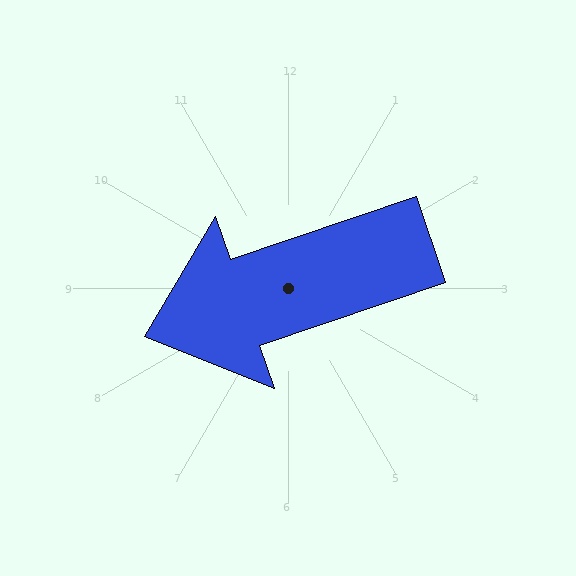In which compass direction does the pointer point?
West.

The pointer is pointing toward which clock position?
Roughly 8 o'clock.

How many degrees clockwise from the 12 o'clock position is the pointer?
Approximately 251 degrees.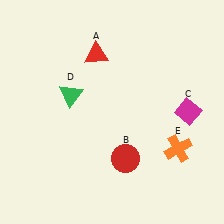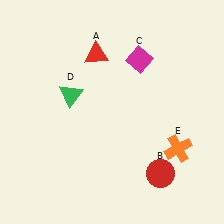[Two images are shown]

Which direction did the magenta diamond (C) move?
The magenta diamond (C) moved up.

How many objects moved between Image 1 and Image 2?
2 objects moved between the two images.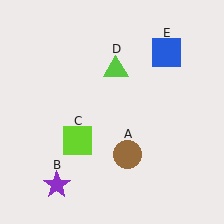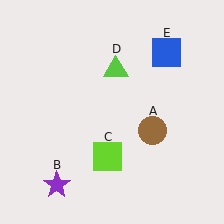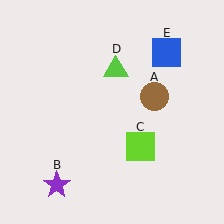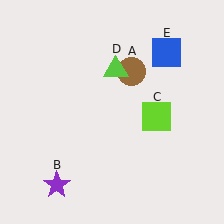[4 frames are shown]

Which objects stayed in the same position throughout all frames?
Purple star (object B) and lime triangle (object D) and blue square (object E) remained stationary.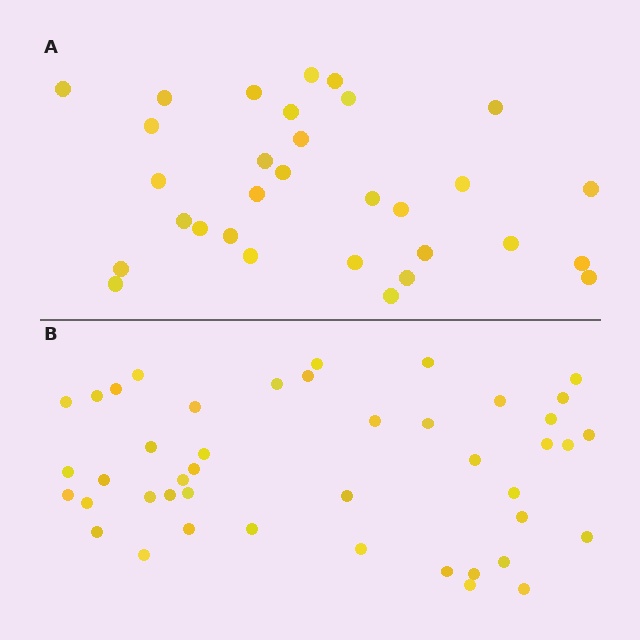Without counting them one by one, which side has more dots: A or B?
Region B (the bottom region) has more dots.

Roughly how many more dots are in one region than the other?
Region B has approximately 15 more dots than region A.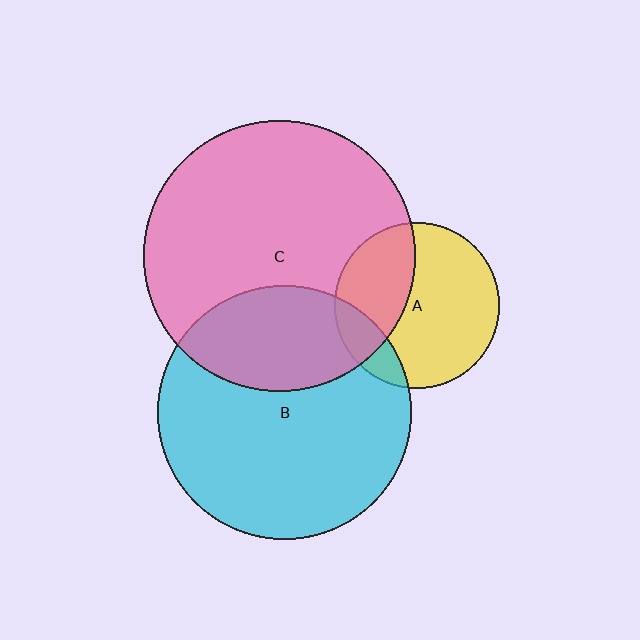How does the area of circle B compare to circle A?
Approximately 2.4 times.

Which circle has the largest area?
Circle C (pink).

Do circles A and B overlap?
Yes.